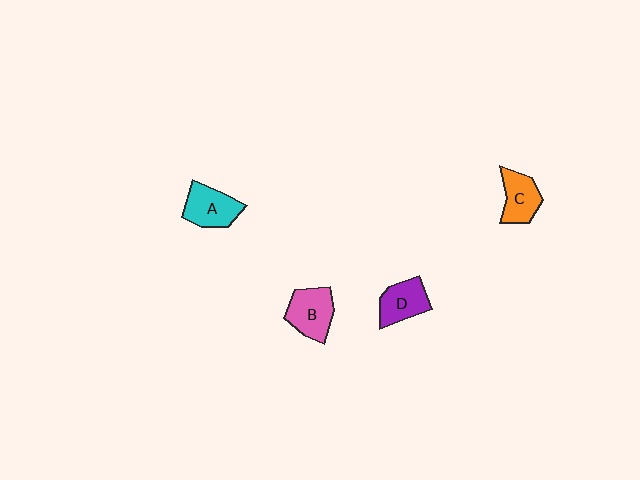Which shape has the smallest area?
Shape C (orange).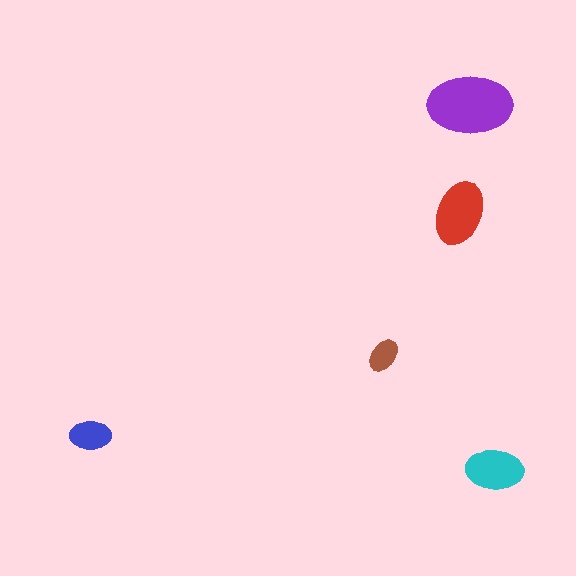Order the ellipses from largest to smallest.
the purple one, the red one, the cyan one, the blue one, the brown one.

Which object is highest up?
The purple ellipse is topmost.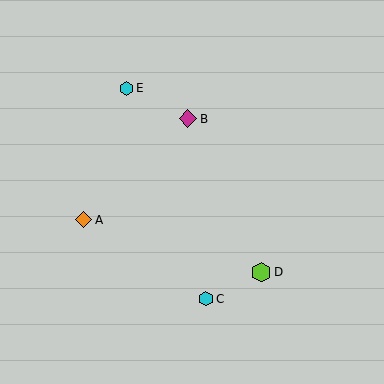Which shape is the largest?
The lime hexagon (labeled D) is the largest.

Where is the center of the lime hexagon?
The center of the lime hexagon is at (261, 272).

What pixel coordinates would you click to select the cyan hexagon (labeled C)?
Click at (206, 299) to select the cyan hexagon C.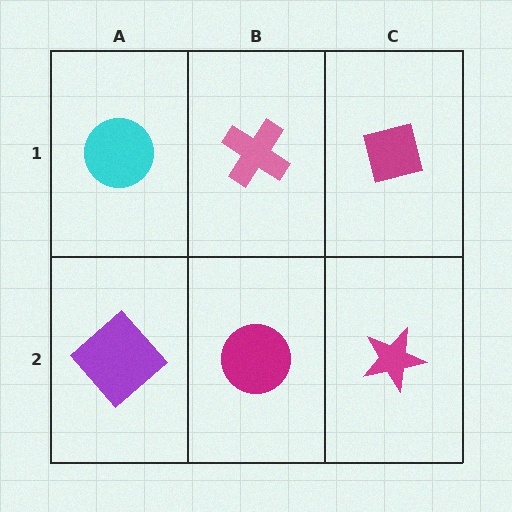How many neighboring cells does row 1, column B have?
3.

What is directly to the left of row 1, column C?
A pink cross.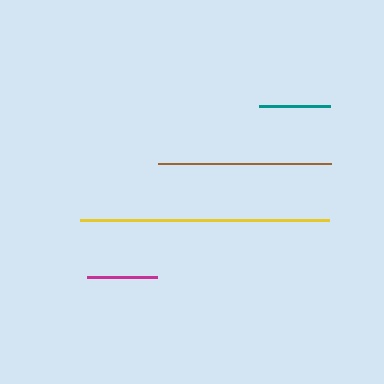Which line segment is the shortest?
The magenta line is the shortest at approximately 70 pixels.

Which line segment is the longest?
The yellow line is the longest at approximately 250 pixels.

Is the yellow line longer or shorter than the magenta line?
The yellow line is longer than the magenta line.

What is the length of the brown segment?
The brown segment is approximately 172 pixels long.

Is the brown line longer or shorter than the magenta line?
The brown line is longer than the magenta line.